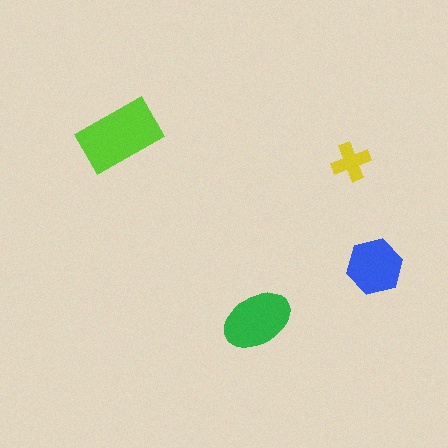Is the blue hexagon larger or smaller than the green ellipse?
Smaller.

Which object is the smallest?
The yellow cross.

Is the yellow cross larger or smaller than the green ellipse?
Smaller.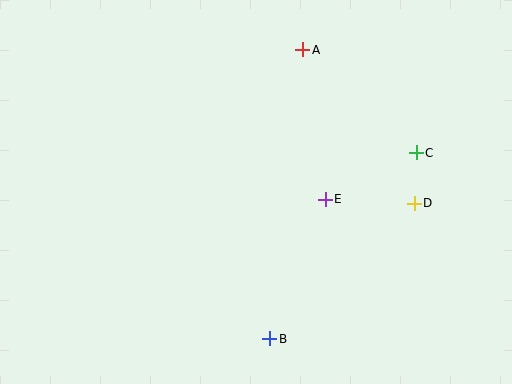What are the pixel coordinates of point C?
Point C is at (416, 153).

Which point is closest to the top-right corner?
Point C is closest to the top-right corner.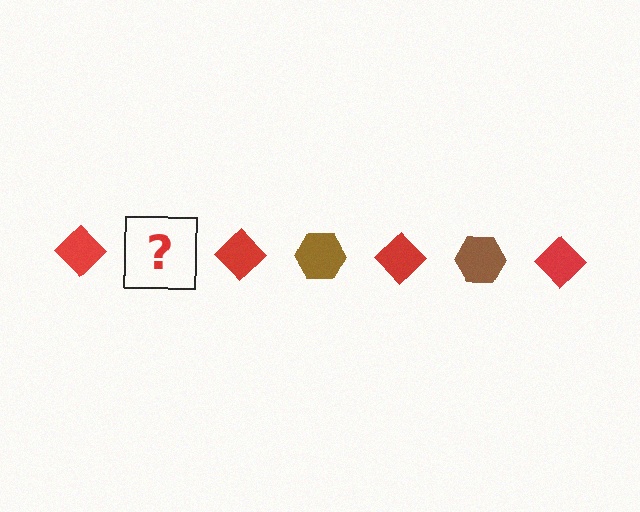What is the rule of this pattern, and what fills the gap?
The rule is that the pattern alternates between red diamond and brown hexagon. The gap should be filled with a brown hexagon.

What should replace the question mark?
The question mark should be replaced with a brown hexagon.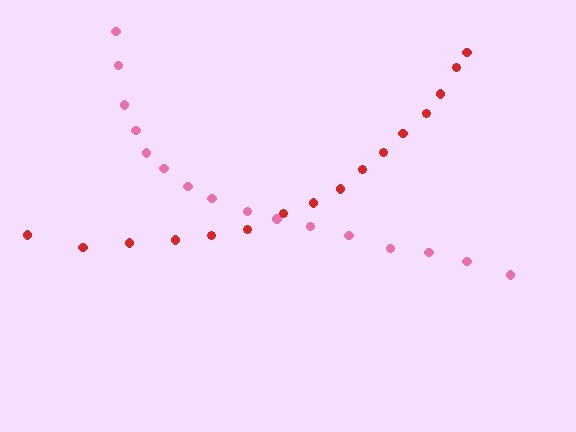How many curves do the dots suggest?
There are 2 distinct paths.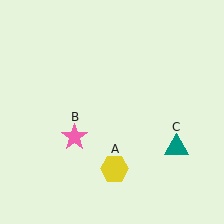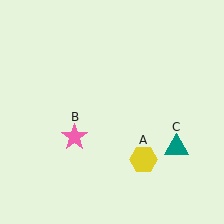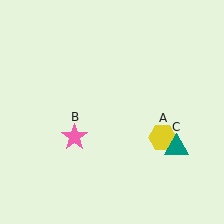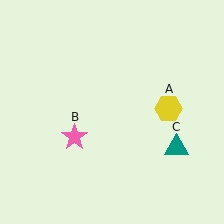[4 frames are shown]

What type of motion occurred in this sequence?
The yellow hexagon (object A) rotated counterclockwise around the center of the scene.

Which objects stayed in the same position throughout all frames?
Pink star (object B) and teal triangle (object C) remained stationary.